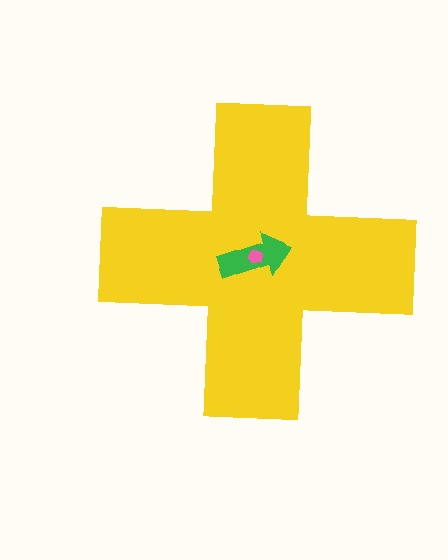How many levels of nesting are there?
3.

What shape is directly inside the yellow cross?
The green arrow.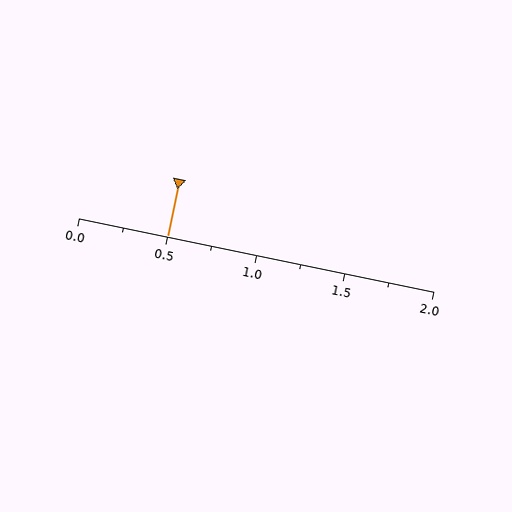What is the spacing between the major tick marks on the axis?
The major ticks are spaced 0.5 apart.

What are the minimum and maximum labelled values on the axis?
The axis runs from 0.0 to 2.0.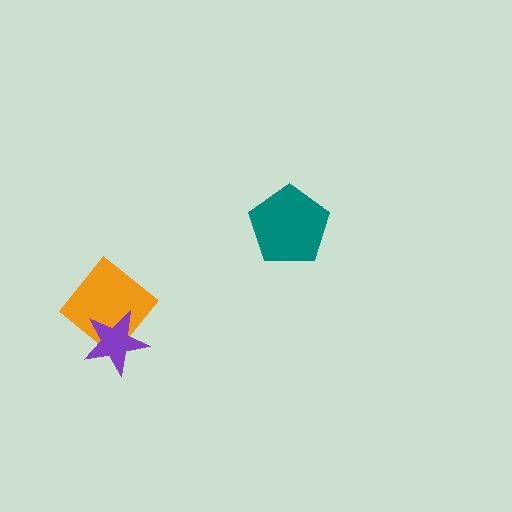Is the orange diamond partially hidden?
Yes, it is partially covered by another shape.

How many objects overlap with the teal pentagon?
0 objects overlap with the teal pentagon.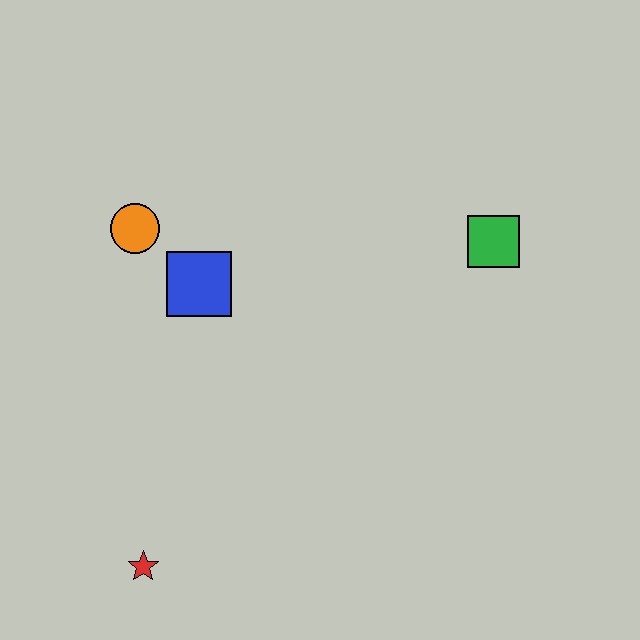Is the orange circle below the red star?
No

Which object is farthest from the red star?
The green square is farthest from the red star.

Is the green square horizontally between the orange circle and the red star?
No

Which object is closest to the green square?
The blue square is closest to the green square.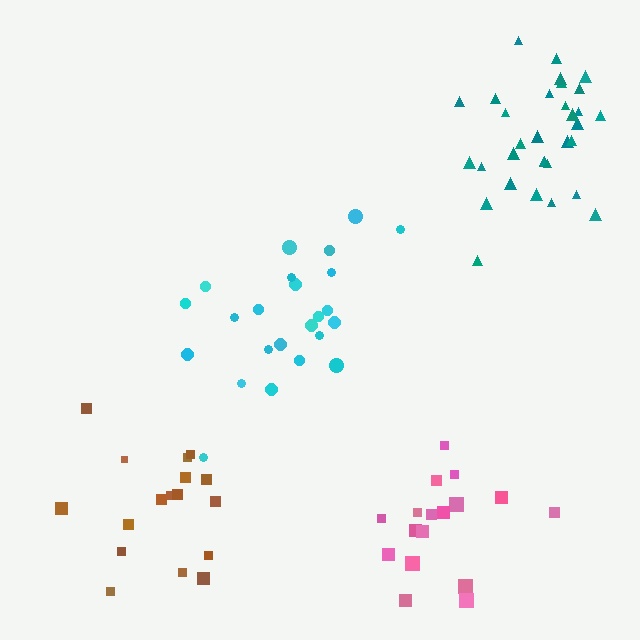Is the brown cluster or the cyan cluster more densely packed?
Brown.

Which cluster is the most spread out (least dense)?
Cyan.